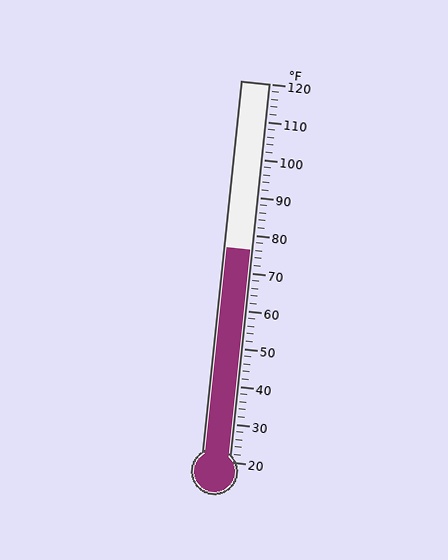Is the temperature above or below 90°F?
The temperature is below 90°F.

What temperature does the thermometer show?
The thermometer shows approximately 76°F.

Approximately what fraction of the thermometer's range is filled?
The thermometer is filled to approximately 55% of its range.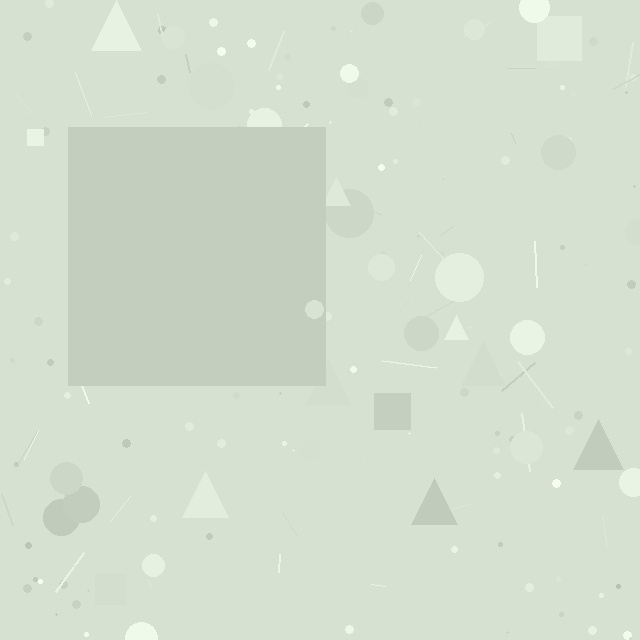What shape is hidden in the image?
A square is hidden in the image.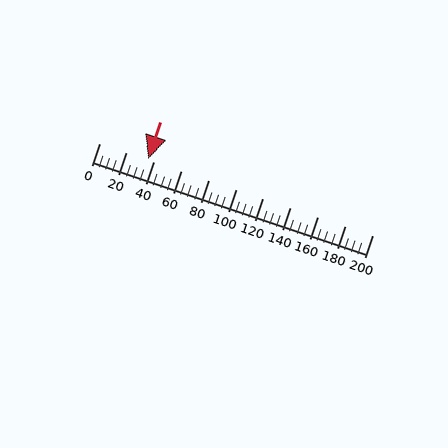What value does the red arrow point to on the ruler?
The red arrow points to approximately 36.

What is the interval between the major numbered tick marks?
The major tick marks are spaced 20 units apart.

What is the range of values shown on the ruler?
The ruler shows values from 0 to 200.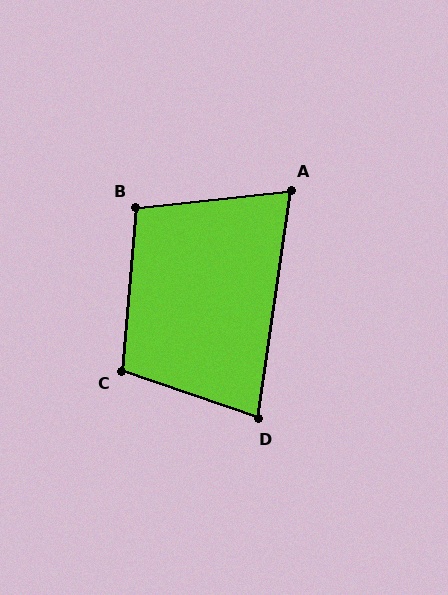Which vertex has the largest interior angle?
C, at approximately 104 degrees.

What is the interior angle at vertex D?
Approximately 79 degrees (acute).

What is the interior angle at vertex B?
Approximately 101 degrees (obtuse).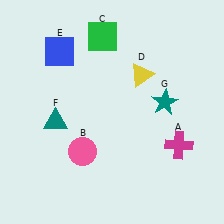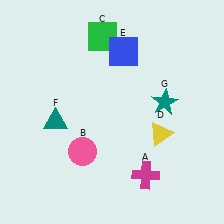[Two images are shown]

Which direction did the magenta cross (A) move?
The magenta cross (A) moved left.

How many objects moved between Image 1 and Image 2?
3 objects moved between the two images.